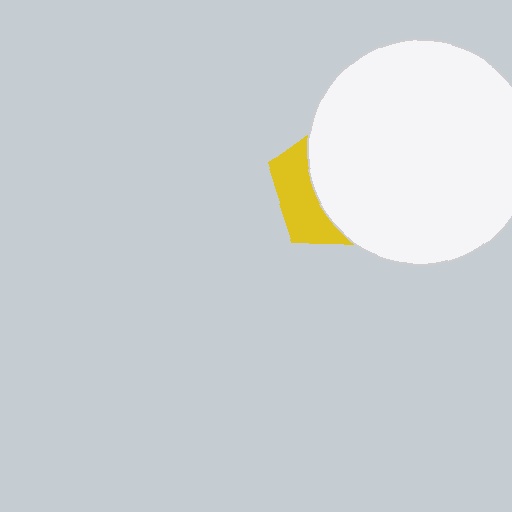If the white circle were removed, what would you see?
You would see the complete yellow pentagon.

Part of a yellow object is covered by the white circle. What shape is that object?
It is a pentagon.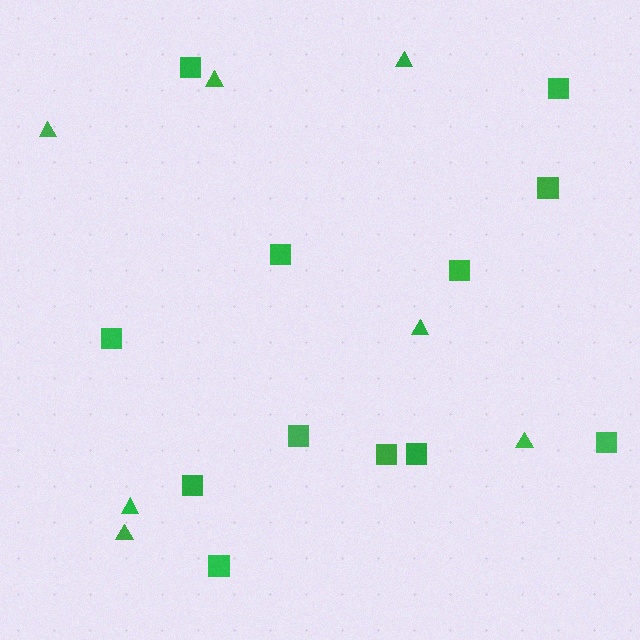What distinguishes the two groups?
There are 2 groups: one group of squares (12) and one group of triangles (7).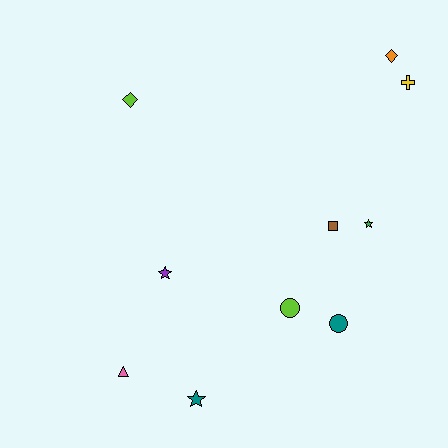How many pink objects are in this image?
There is 1 pink object.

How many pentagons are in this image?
There are no pentagons.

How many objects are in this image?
There are 10 objects.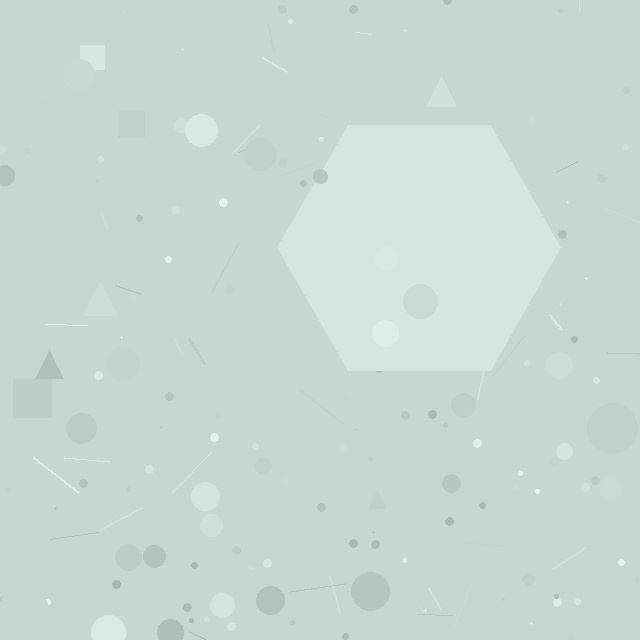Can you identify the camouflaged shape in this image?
The camouflaged shape is a hexagon.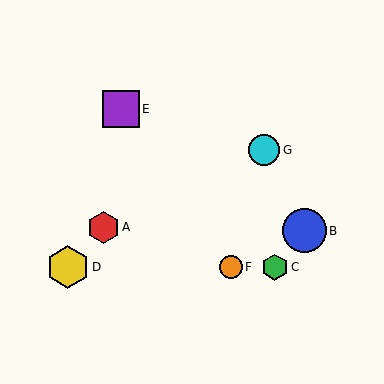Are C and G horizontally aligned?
No, C is at y≈267 and G is at y≈150.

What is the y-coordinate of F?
Object F is at y≈267.